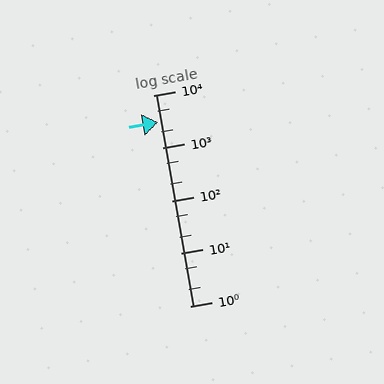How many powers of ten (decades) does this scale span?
The scale spans 4 decades, from 1 to 10000.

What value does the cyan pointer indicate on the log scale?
The pointer indicates approximately 3100.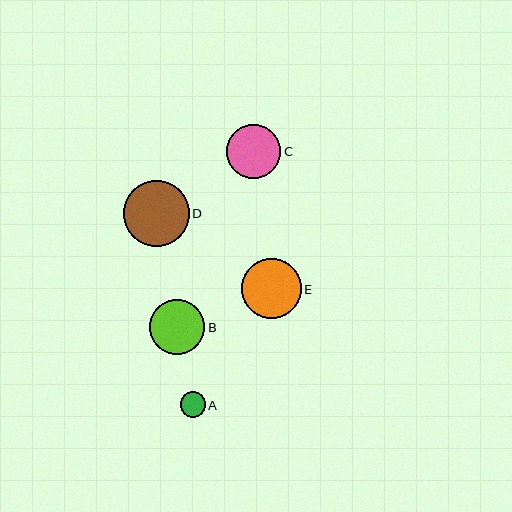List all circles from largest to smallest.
From largest to smallest: D, E, B, C, A.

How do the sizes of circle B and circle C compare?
Circle B and circle C are approximately the same size.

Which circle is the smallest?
Circle A is the smallest with a size of approximately 25 pixels.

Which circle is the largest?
Circle D is the largest with a size of approximately 66 pixels.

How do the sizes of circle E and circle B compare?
Circle E and circle B are approximately the same size.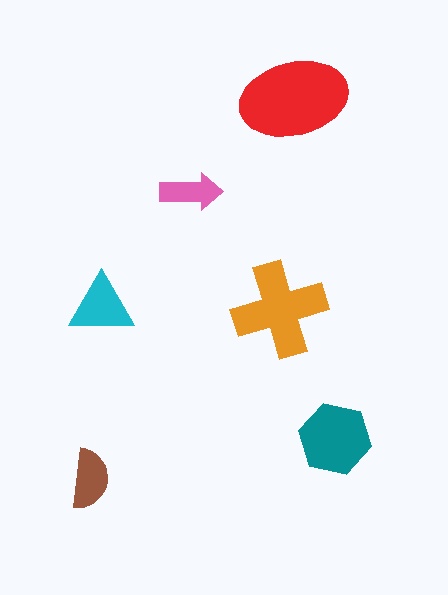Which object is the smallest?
The pink arrow.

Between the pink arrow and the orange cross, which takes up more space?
The orange cross.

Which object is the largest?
The red ellipse.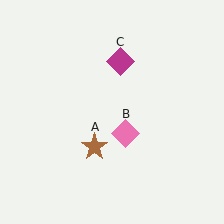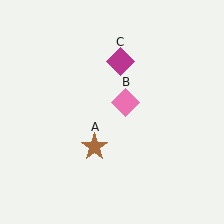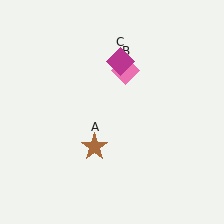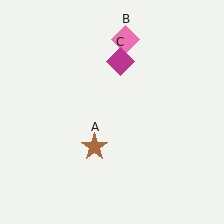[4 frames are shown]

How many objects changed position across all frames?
1 object changed position: pink diamond (object B).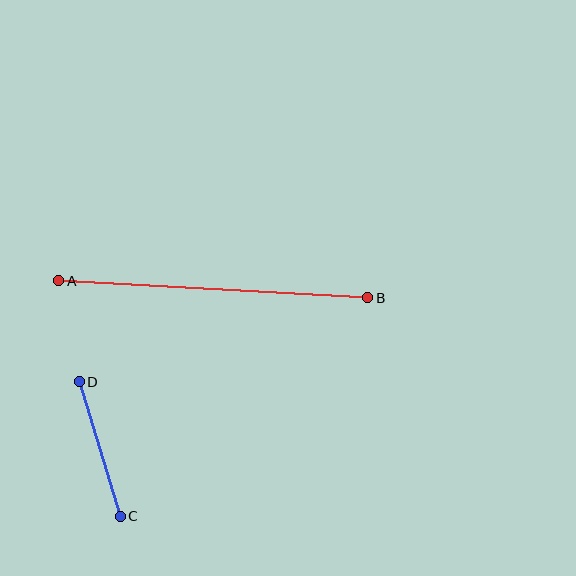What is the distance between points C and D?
The distance is approximately 141 pixels.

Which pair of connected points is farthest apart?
Points A and B are farthest apart.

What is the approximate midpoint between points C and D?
The midpoint is at approximately (100, 449) pixels.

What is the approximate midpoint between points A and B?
The midpoint is at approximately (213, 289) pixels.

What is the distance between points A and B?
The distance is approximately 309 pixels.